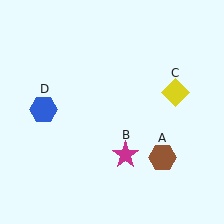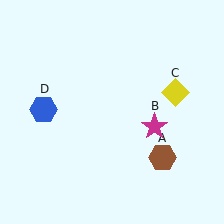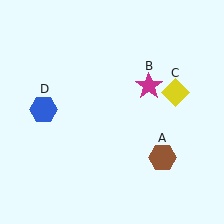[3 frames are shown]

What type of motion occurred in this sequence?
The magenta star (object B) rotated counterclockwise around the center of the scene.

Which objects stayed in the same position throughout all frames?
Brown hexagon (object A) and yellow diamond (object C) and blue hexagon (object D) remained stationary.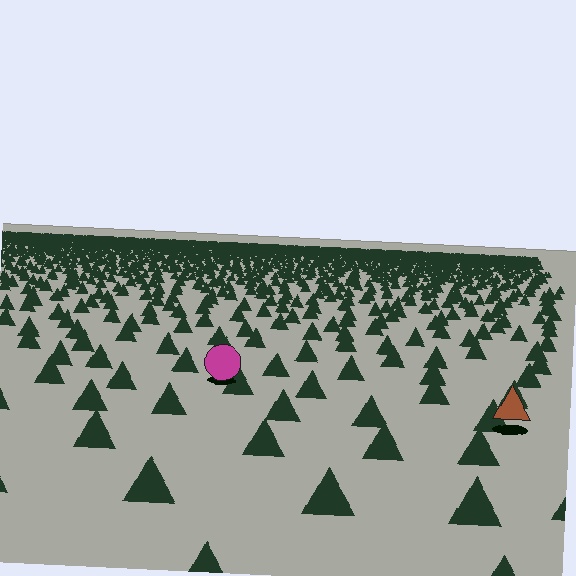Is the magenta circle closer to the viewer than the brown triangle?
No. The brown triangle is closer — you can tell from the texture gradient: the ground texture is coarser near it.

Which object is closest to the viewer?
The brown triangle is closest. The texture marks near it are larger and more spread out.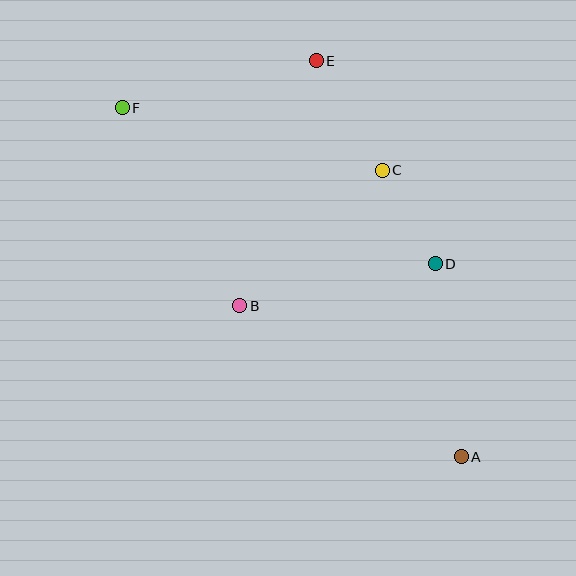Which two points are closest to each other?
Points C and D are closest to each other.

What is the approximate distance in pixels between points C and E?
The distance between C and E is approximately 128 pixels.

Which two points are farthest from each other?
Points A and F are farthest from each other.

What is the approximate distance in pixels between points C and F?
The distance between C and F is approximately 268 pixels.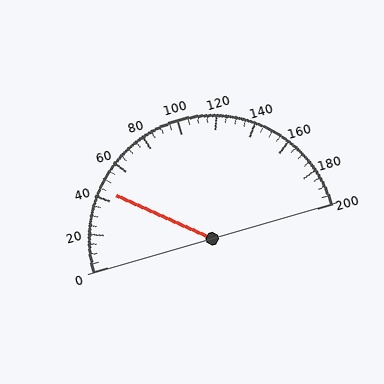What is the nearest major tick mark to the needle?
The nearest major tick mark is 40.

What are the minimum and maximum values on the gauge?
The gauge ranges from 0 to 200.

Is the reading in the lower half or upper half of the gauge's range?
The reading is in the lower half of the range (0 to 200).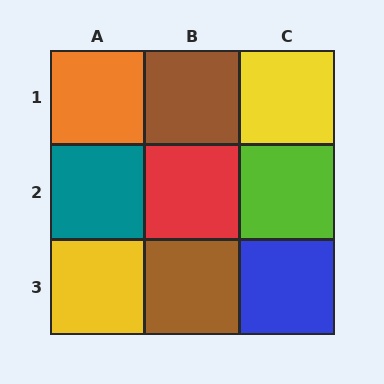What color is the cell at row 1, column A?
Orange.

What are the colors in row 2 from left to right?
Teal, red, lime.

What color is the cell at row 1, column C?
Yellow.